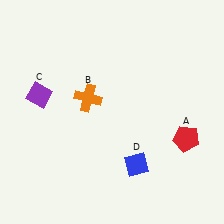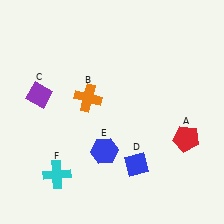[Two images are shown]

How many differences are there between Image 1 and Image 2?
There are 2 differences between the two images.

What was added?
A blue hexagon (E), a cyan cross (F) were added in Image 2.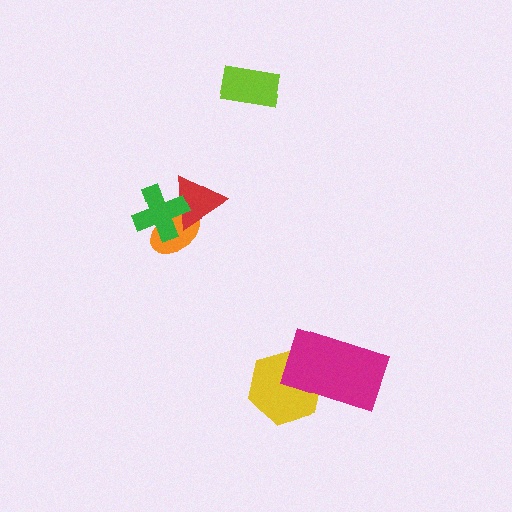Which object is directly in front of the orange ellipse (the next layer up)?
The red triangle is directly in front of the orange ellipse.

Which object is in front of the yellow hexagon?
The magenta rectangle is in front of the yellow hexagon.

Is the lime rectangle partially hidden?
No, no other shape covers it.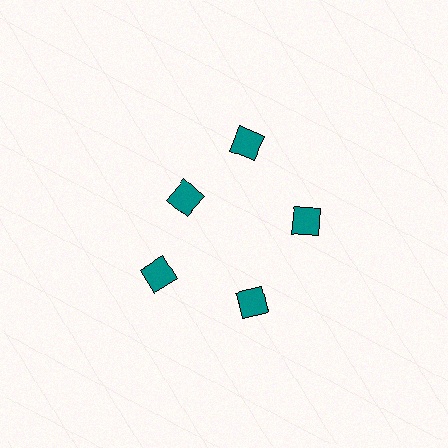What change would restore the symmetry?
The symmetry would be restored by moving it outward, back onto the ring so that all 5 diamonds sit at equal angles and equal distance from the center.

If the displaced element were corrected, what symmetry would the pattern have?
It would have 5-fold rotational symmetry — the pattern would map onto itself every 72 degrees.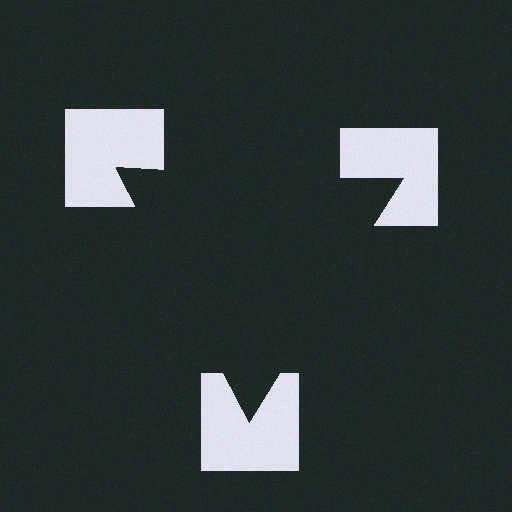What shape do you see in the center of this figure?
An illusory triangle — its edges are inferred from the aligned wedge cuts in the notched squares, not physically drawn.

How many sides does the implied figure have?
3 sides.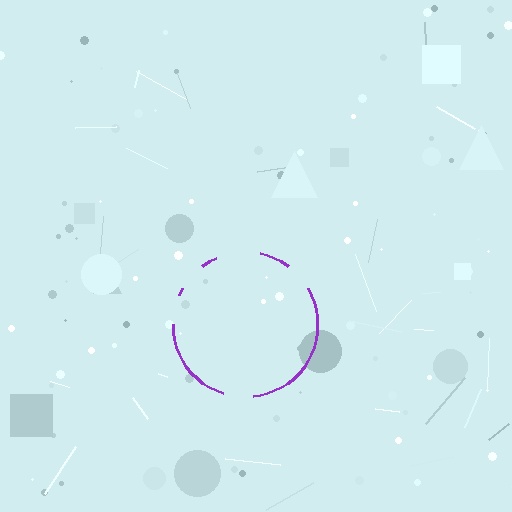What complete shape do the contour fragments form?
The contour fragments form a circle.